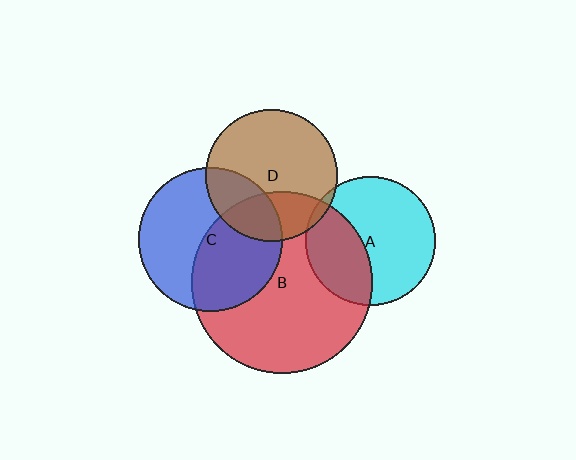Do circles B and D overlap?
Yes.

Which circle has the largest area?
Circle B (red).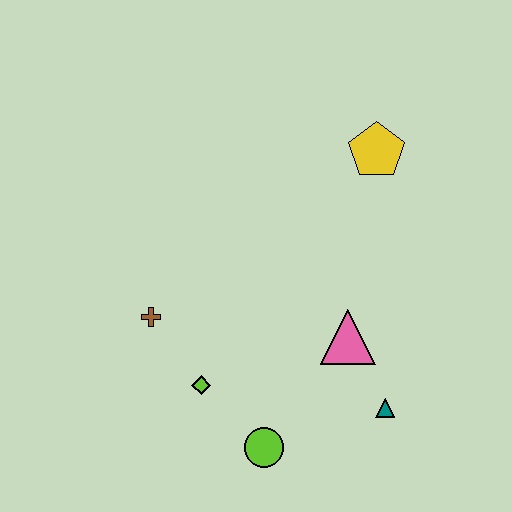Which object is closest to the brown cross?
The lime diamond is closest to the brown cross.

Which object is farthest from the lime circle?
The yellow pentagon is farthest from the lime circle.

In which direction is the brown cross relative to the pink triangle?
The brown cross is to the left of the pink triangle.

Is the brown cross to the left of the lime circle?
Yes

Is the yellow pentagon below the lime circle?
No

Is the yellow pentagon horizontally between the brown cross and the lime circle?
No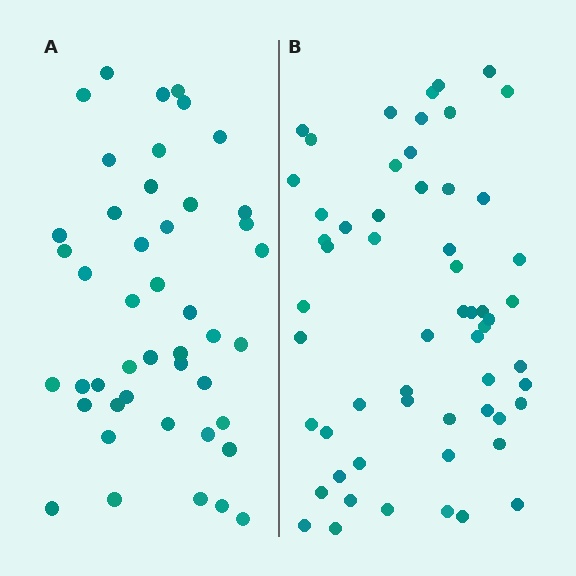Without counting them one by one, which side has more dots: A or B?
Region B (the right region) has more dots.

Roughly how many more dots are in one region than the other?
Region B has approximately 15 more dots than region A.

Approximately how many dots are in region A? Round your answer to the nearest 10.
About 40 dots. (The exact count is 45, which rounds to 40.)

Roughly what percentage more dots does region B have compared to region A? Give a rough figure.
About 30% more.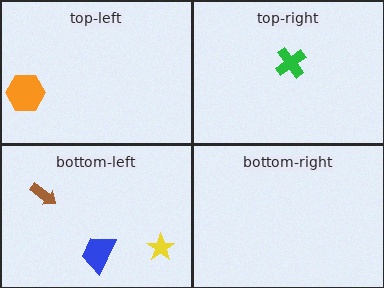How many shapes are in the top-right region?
1.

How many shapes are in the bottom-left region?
3.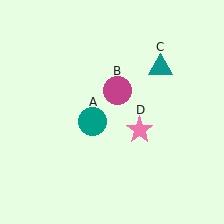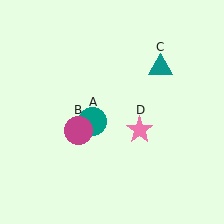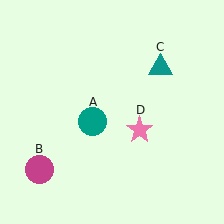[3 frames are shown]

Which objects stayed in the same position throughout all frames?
Teal circle (object A) and teal triangle (object C) and pink star (object D) remained stationary.